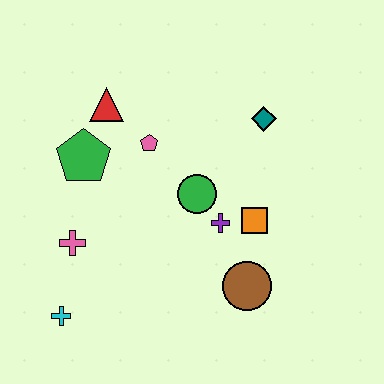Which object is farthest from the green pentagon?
The brown circle is farthest from the green pentagon.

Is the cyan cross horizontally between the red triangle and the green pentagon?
No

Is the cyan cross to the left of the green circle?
Yes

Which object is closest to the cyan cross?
The pink cross is closest to the cyan cross.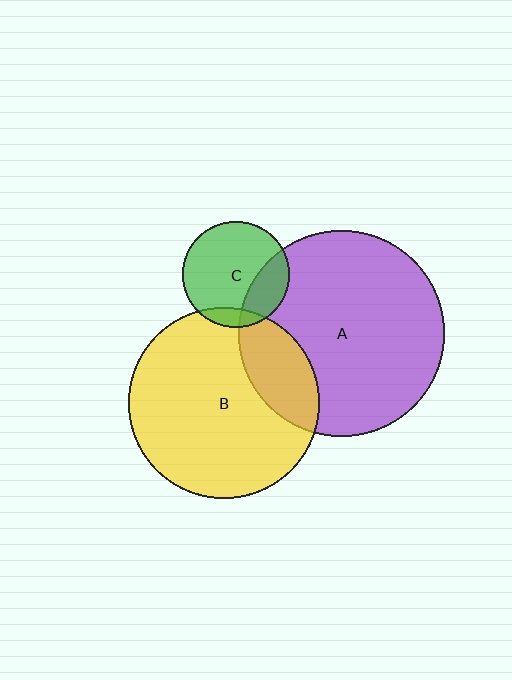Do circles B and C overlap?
Yes.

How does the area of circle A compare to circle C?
Approximately 3.8 times.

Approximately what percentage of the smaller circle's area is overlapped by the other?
Approximately 10%.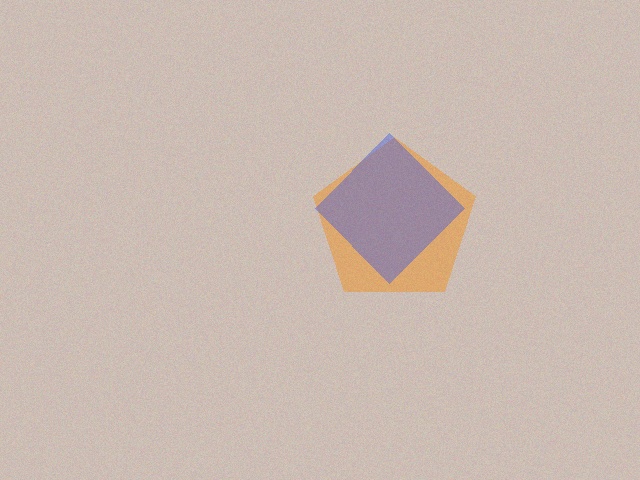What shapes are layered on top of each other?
The layered shapes are: an orange pentagon, a blue diamond.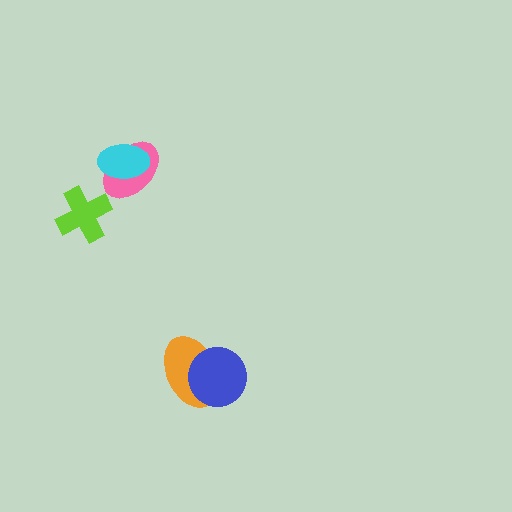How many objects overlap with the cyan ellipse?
1 object overlaps with the cyan ellipse.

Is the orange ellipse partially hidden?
Yes, it is partially covered by another shape.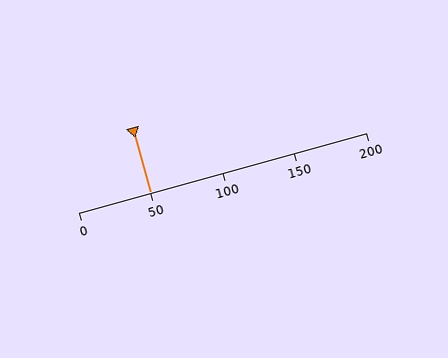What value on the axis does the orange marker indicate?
The marker indicates approximately 50.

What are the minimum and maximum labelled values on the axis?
The axis runs from 0 to 200.